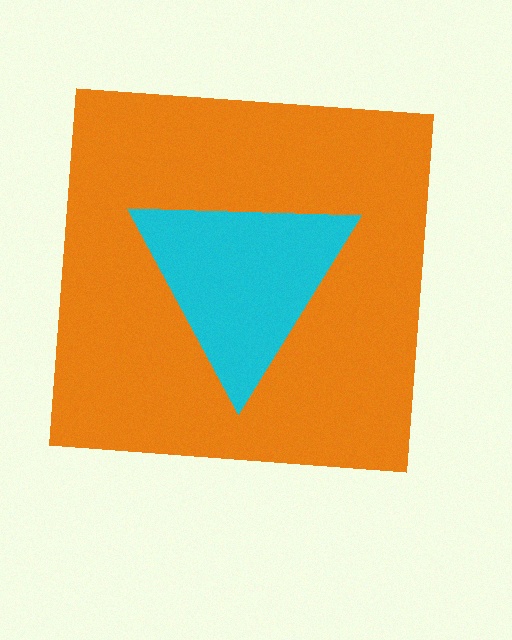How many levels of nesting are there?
2.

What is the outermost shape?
The orange square.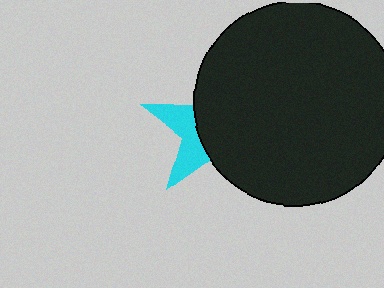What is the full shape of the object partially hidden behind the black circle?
The partially hidden object is a cyan star.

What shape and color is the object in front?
The object in front is a black circle.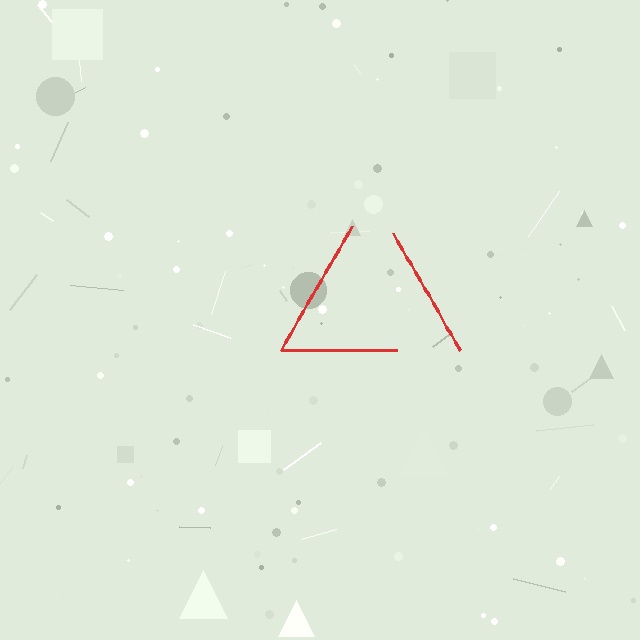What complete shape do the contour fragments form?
The contour fragments form a triangle.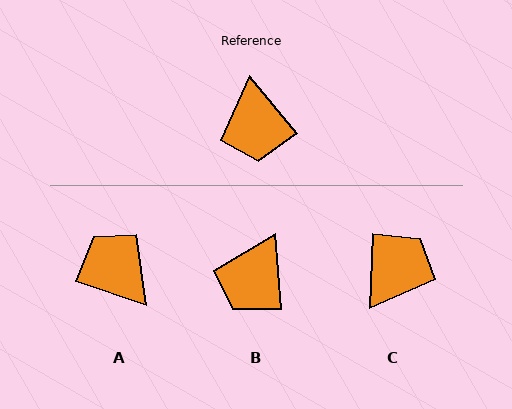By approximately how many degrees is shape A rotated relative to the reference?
Approximately 148 degrees clockwise.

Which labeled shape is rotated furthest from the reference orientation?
A, about 148 degrees away.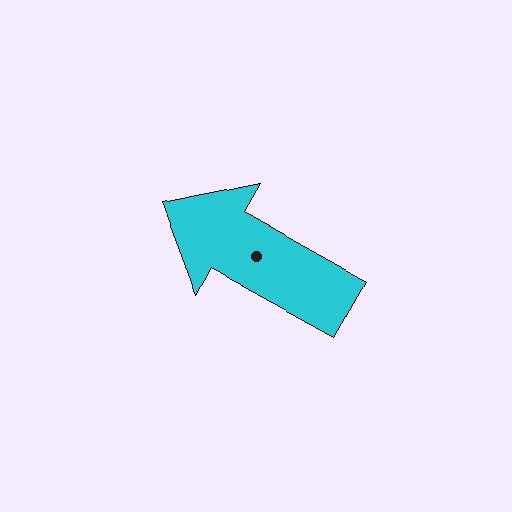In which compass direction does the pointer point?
Northwest.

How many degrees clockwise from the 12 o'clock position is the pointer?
Approximately 299 degrees.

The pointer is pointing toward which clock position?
Roughly 10 o'clock.